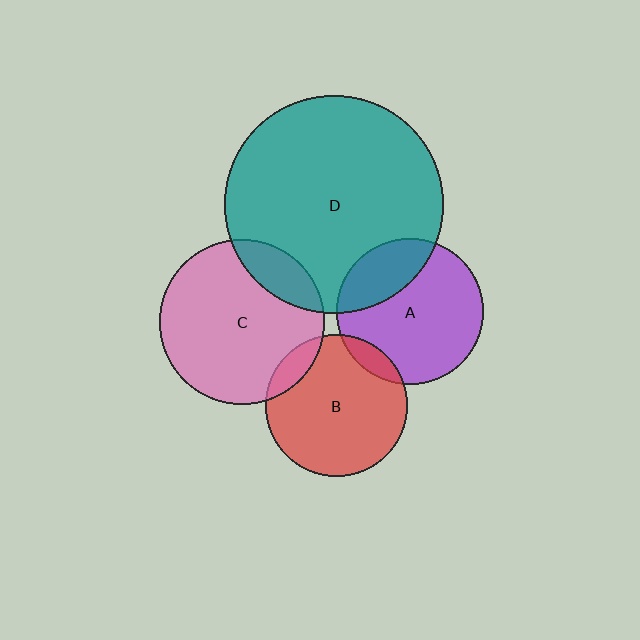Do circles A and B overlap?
Yes.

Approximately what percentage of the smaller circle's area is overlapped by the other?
Approximately 10%.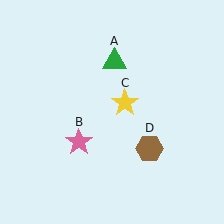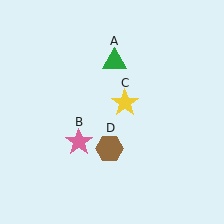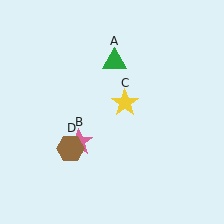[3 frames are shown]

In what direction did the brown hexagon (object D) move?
The brown hexagon (object D) moved left.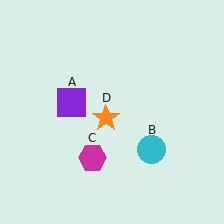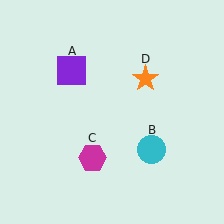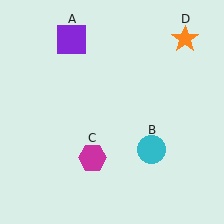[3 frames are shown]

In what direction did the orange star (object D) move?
The orange star (object D) moved up and to the right.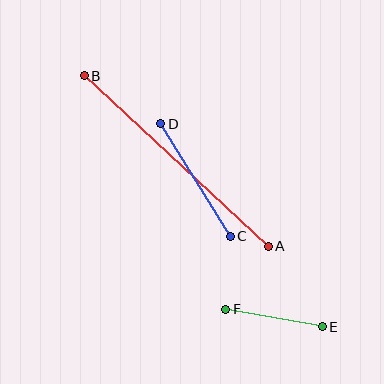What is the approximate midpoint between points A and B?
The midpoint is at approximately (176, 161) pixels.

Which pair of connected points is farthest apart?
Points A and B are farthest apart.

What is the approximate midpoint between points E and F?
The midpoint is at approximately (274, 318) pixels.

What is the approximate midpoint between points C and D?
The midpoint is at approximately (196, 180) pixels.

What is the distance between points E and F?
The distance is approximately 98 pixels.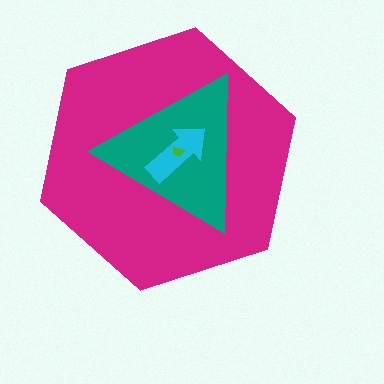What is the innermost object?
The green trapezoid.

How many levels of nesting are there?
4.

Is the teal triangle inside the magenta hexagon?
Yes.